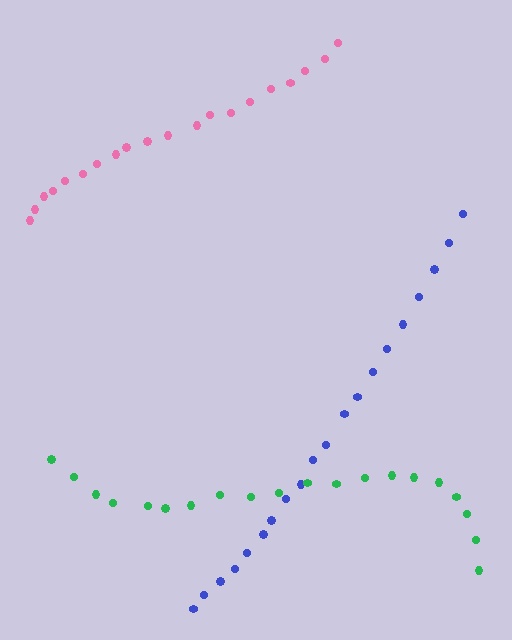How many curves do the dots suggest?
There are 3 distinct paths.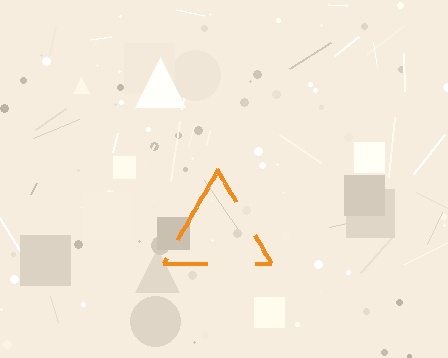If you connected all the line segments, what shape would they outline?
They would outline a triangle.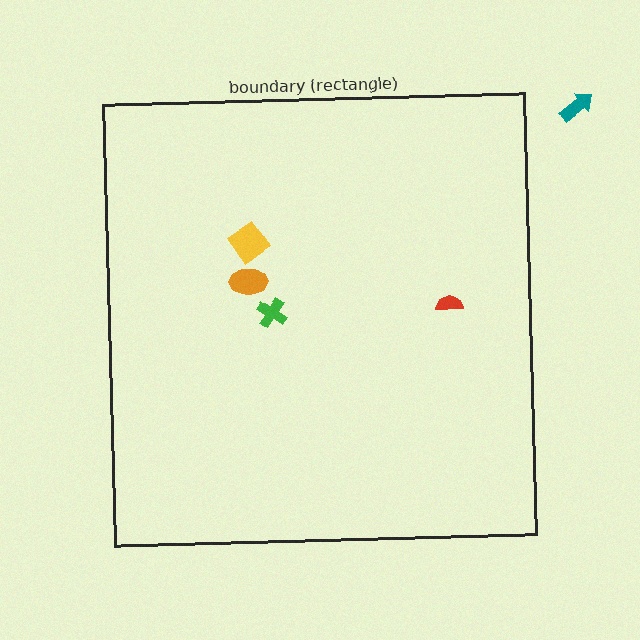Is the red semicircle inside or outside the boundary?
Inside.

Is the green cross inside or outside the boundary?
Inside.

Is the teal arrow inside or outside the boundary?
Outside.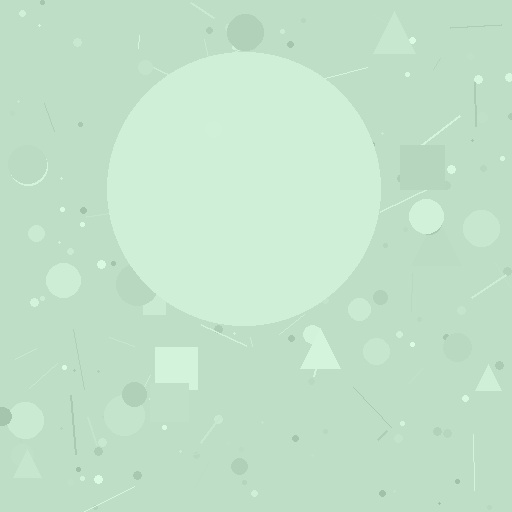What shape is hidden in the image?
A circle is hidden in the image.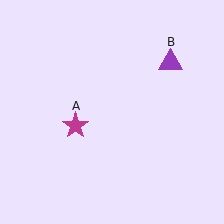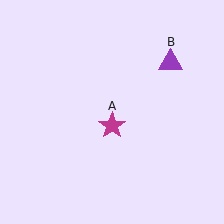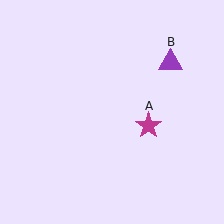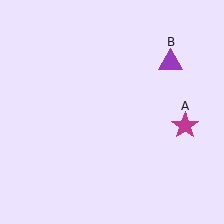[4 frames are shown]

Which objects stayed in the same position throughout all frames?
Purple triangle (object B) remained stationary.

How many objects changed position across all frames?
1 object changed position: magenta star (object A).